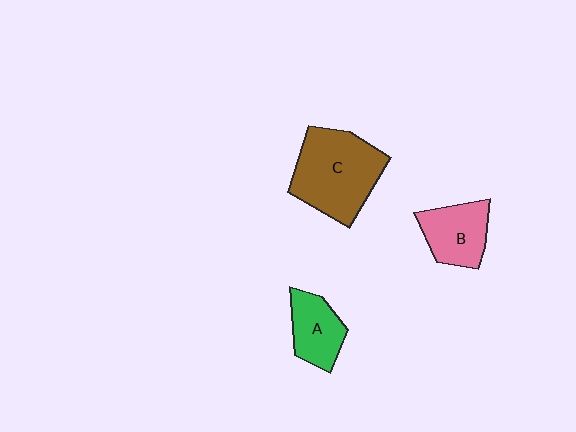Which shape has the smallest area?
Shape A (green).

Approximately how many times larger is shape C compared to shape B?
Approximately 1.7 times.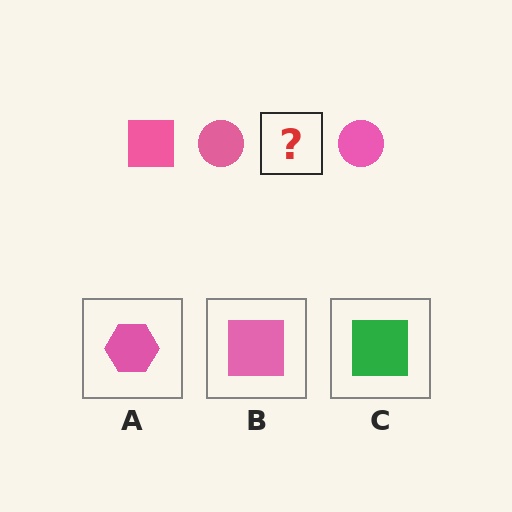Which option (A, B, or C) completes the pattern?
B.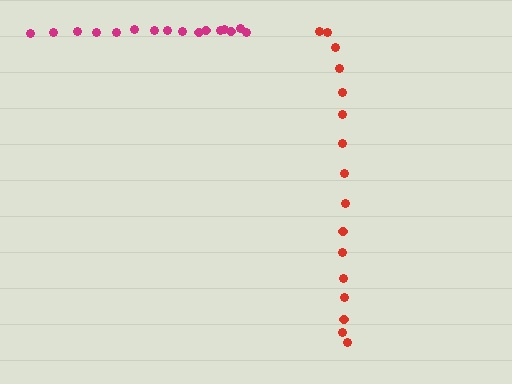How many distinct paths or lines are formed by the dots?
There are 2 distinct paths.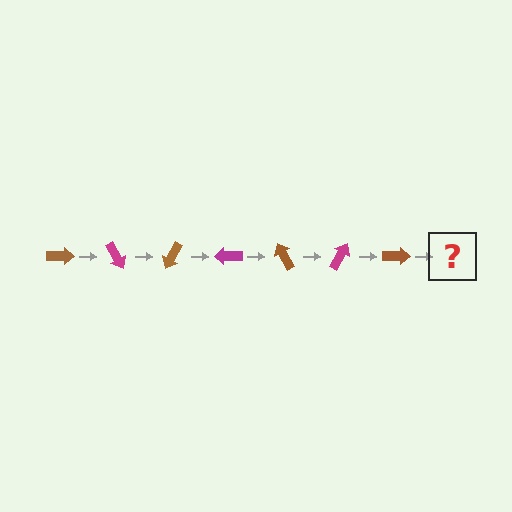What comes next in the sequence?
The next element should be a magenta arrow, rotated 420 degrees from the start.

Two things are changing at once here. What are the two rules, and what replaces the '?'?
The two rules are that it rotates 60 degrees each step and the color cycles through brown and magenta. The '?' should be a magenta arrow, rotated 420 degrees from the start.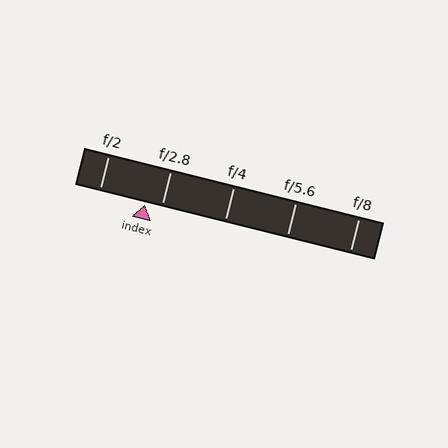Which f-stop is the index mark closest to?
The index mark is closest to f/2.8.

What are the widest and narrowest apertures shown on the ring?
The widest aperture shown is f/2 and the narrowest is f/8.